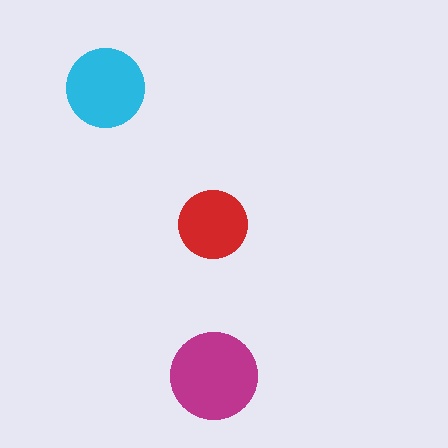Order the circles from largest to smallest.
the magenta one, the cyan one, the red one.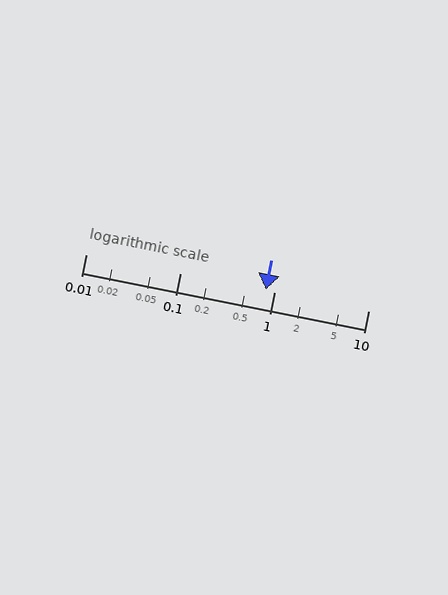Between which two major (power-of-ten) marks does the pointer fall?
The pointer is between 0.1 and 1.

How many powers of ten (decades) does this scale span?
The scale spans 3 decades, from 0.01 to 10.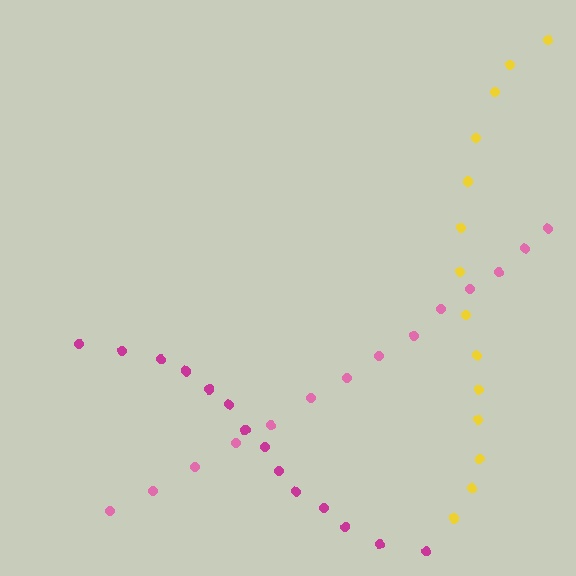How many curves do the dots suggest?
There are 3 distinct paths.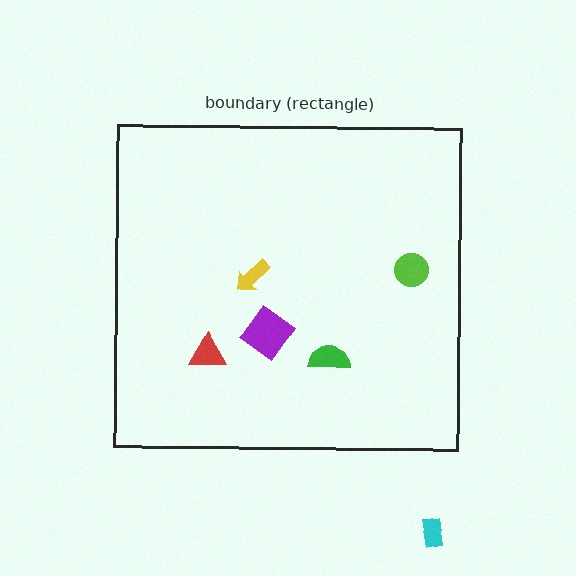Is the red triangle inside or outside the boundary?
Inside.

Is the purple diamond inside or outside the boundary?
Inside.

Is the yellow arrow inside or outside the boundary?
Inside.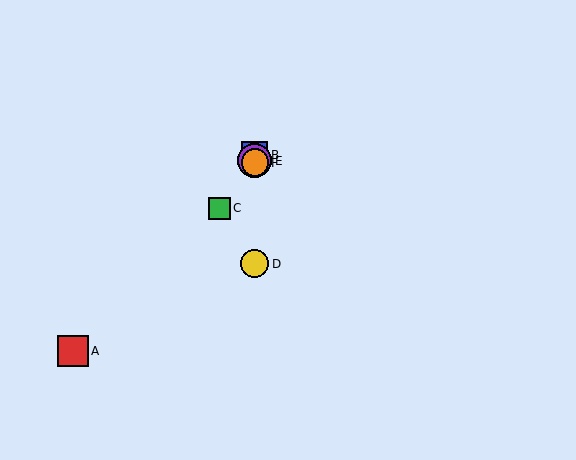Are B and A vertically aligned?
No, B is at x≈255 and A is at x≈73.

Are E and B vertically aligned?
Yes, both are at x≈255.